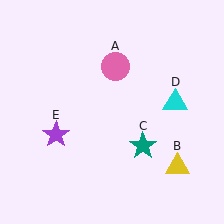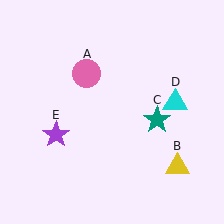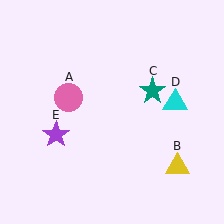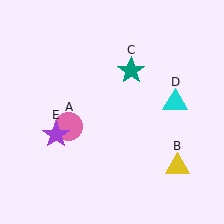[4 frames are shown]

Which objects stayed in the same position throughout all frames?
Yellow triangle (object B) and cyan triangle (object D) and purple star (object E) remained stationary.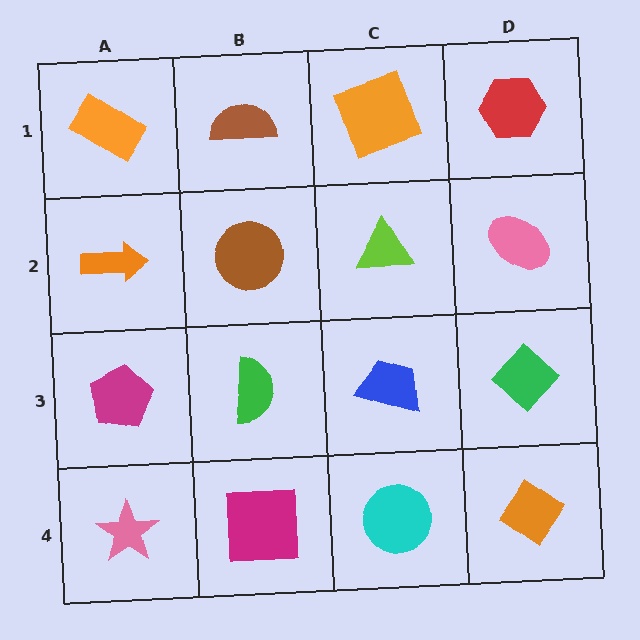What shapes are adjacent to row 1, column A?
An orange arrow (row 2, column A), a brown semicircle (row 1, column B).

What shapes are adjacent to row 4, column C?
A blue trapezoid (row 3, column C), a magenta square (row 4, column B), an orange diamond (row 4, column D).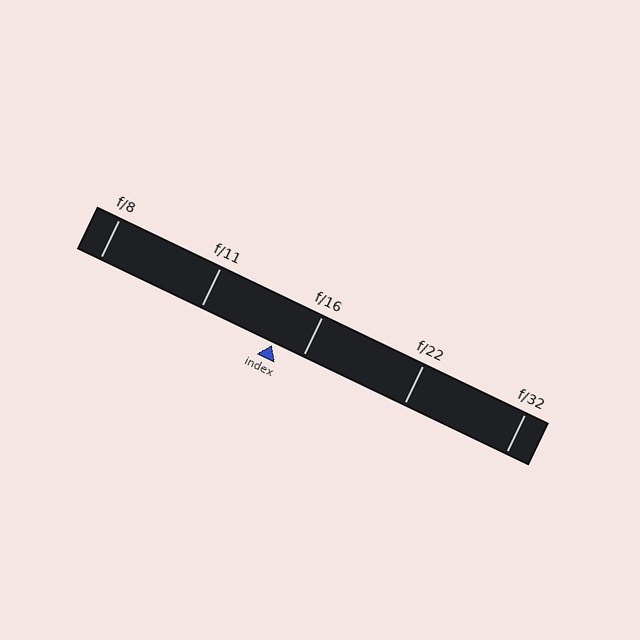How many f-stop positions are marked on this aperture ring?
There are 5 f-stop positions marked.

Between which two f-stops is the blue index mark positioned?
The index mark is between f/11 and f/16.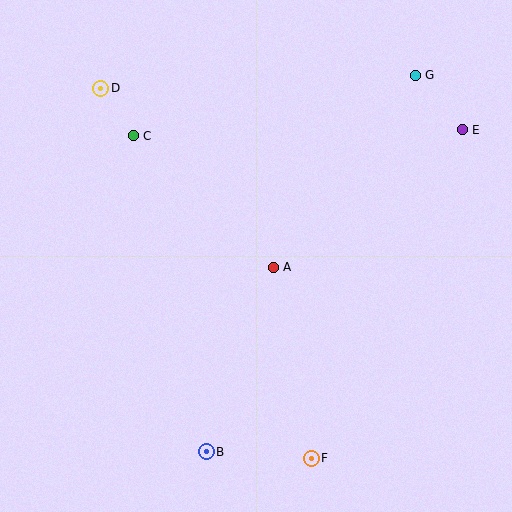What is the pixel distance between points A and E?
The distance between A and E is 234 pixels.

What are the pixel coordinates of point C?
Point C is at (133, 136).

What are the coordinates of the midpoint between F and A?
The midpoint between F and A is at (292, 363).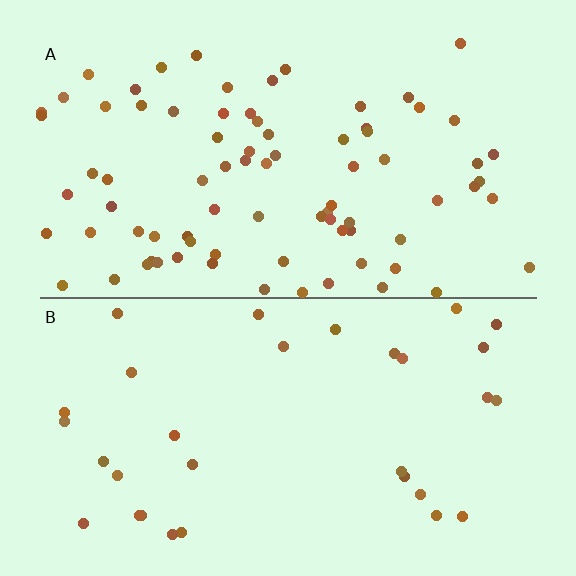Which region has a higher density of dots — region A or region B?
A (the top).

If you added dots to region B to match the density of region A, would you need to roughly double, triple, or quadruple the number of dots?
Approximately triple.